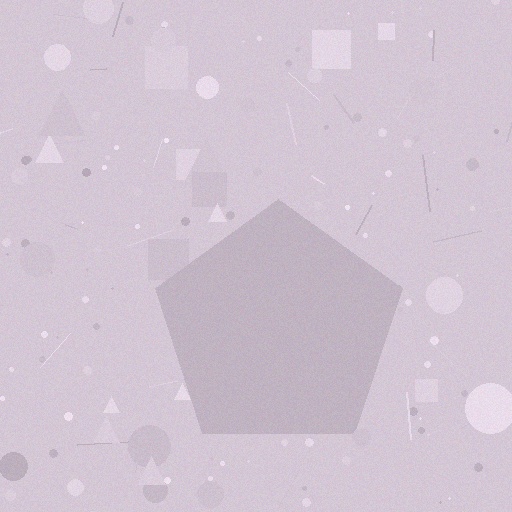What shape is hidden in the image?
A pentagon is hidden in the image.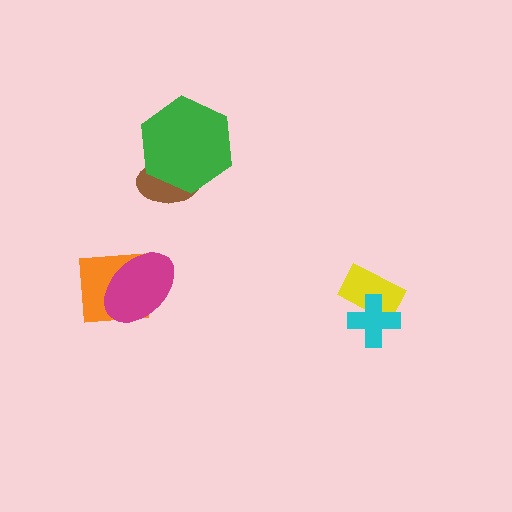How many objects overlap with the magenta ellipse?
1 object overlaps with the magenta ellipse.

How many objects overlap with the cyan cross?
1 object overlaps with the cyan cross.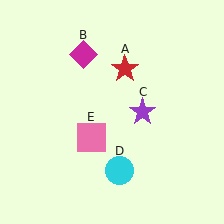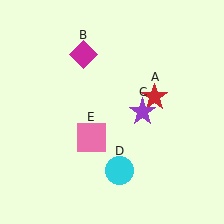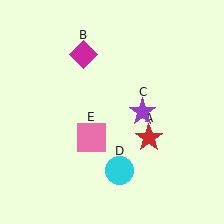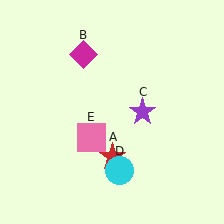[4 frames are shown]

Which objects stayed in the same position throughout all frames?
Magenta diamond (object B) and purple star (object C) and cyan circle (object D) and pink square (object E) remained stationary.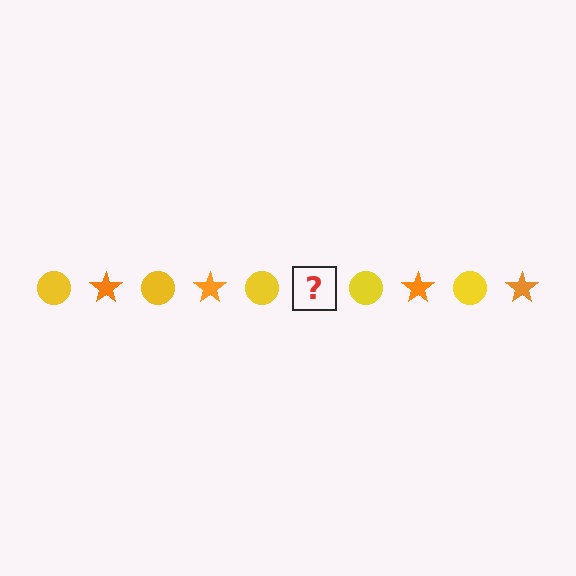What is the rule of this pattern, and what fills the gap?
The rule is that the pattern alternates between yellow circle and orange star. The gap should be filled with an orange star.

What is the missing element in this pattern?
The missing element is an orange star.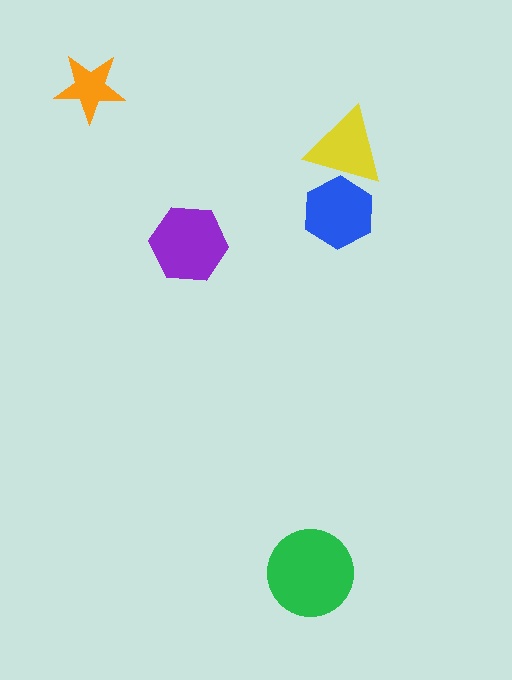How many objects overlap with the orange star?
0 objects overlap with the orange star.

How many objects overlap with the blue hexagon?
1 object overlaps with the blue hexagon.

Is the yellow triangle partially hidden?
Yes, it is partially covered by another shape.